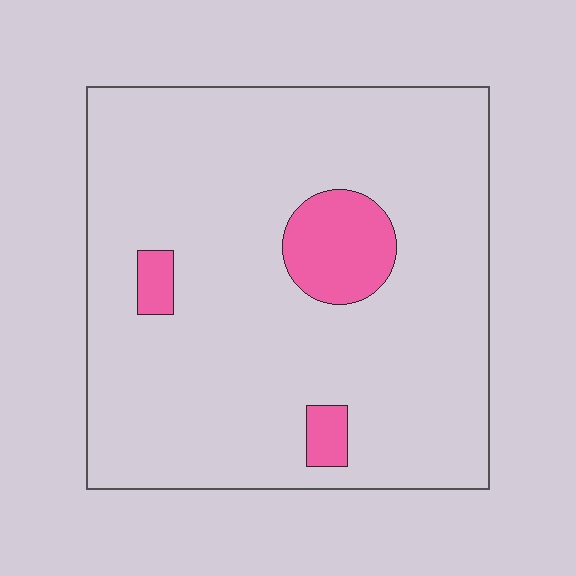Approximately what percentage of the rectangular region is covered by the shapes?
Approximately 10%.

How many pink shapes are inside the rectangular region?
3.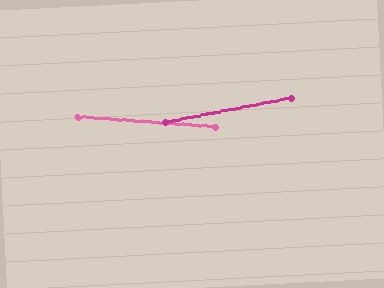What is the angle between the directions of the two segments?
Approximately 15 degrees.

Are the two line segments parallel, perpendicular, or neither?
Neither parallel nor perpendicular — they differ by about 15°.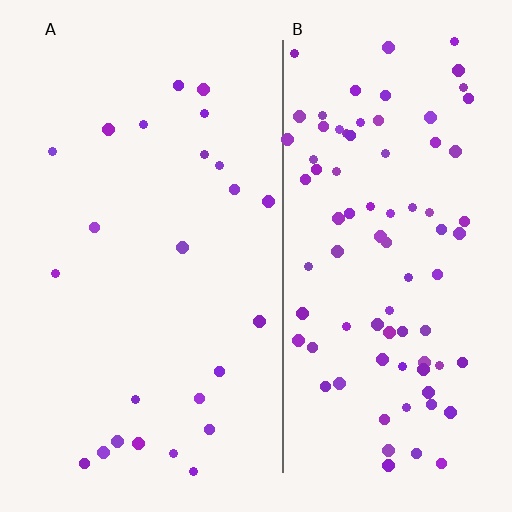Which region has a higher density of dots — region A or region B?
B (the right).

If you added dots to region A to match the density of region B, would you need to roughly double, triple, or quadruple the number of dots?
Approximately quadruple.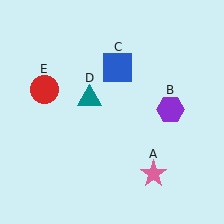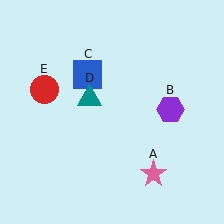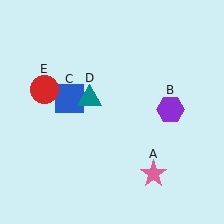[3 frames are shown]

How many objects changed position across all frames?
1 object changed position: blue square (object C).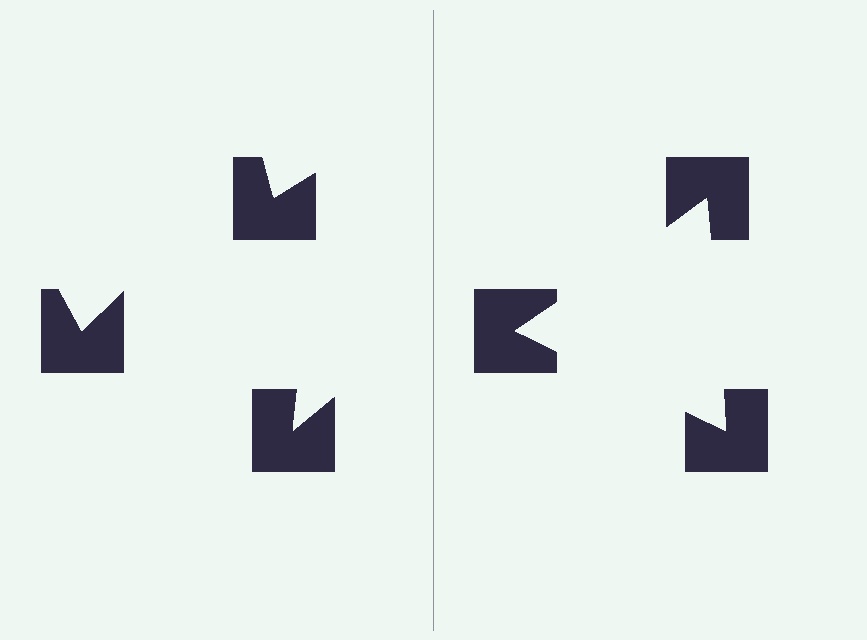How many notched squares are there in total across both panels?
6 — 3 on each side.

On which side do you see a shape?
An illusory triangle appears on the right side. On the left side the wedge cuts are rotated, so no coherent shape forms.